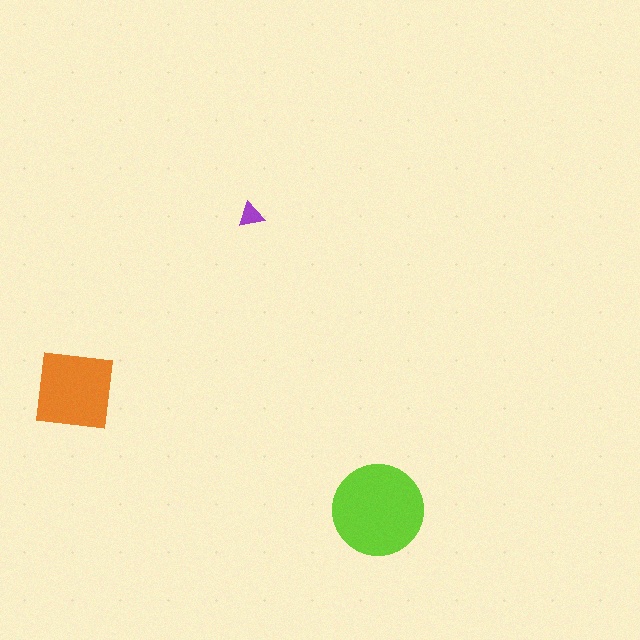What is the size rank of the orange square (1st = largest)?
2nd.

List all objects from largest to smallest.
The lime circle, the orange square, the purple triangle.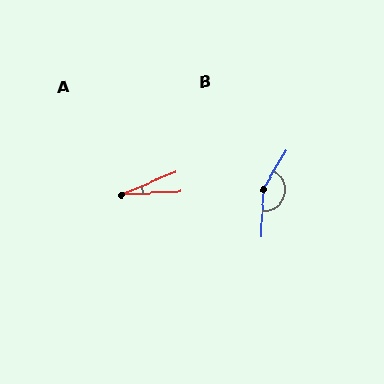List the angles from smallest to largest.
A (19°), B (154°).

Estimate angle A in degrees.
Approximately 19 degrees.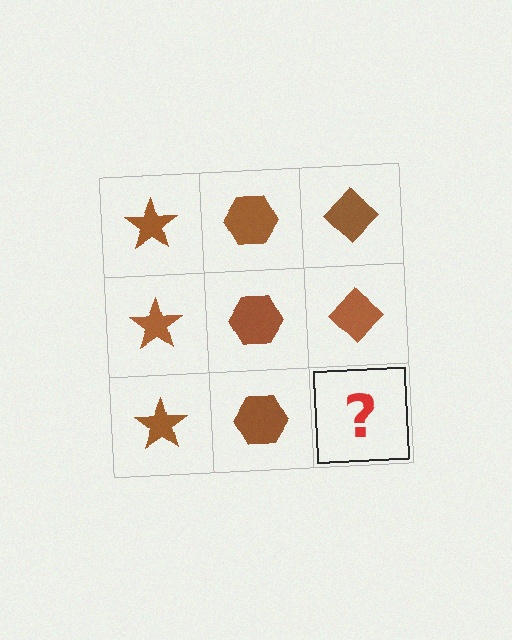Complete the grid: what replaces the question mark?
The question mark should be replaced with a brown diamond.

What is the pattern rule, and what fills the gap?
The rule is that each column has a consistent shape. The gap should be filled with a brown diamond.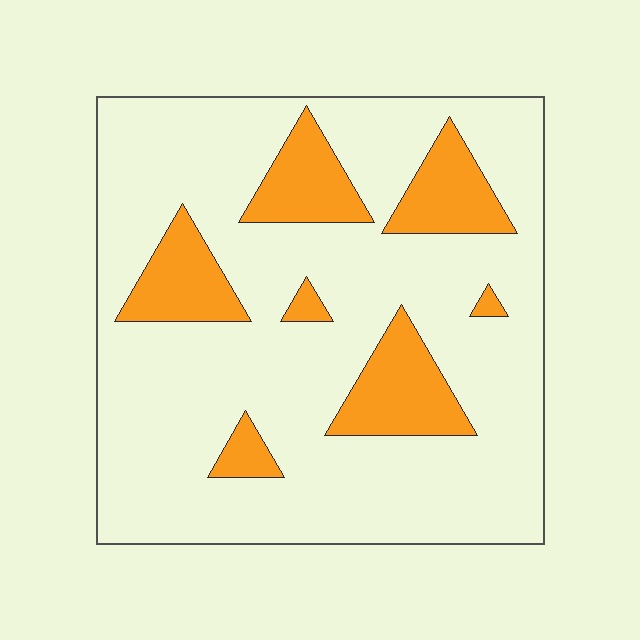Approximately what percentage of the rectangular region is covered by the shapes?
Approximately 20%.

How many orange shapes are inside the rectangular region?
7.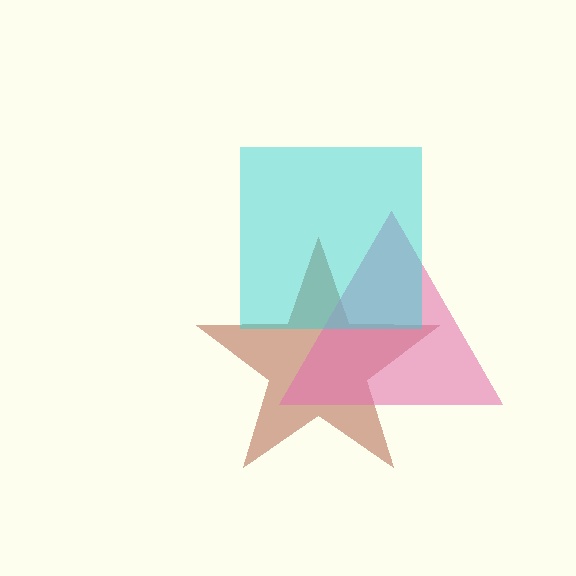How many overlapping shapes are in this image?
There are 3 overlapping shapes in the image.